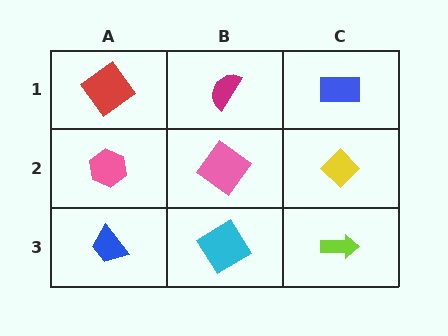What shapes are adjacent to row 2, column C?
A blue rectangle (row 1, column C), a lime arrow (row 3, column C), a pink diamond (row 2, column B).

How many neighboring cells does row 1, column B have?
3.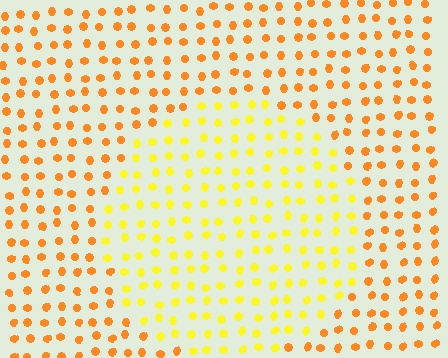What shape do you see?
I see a circle.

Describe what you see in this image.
The image is filled with small orange elements in a uniform arrangement. A circle-shaped region is visible where the elements are tinted to a slightly different hue, forming a subtle color boundary.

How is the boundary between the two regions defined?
The boundary is defined purely by a slight shift in hue (about 30 degrees). Spacing, size, and orientation are identical on both sides.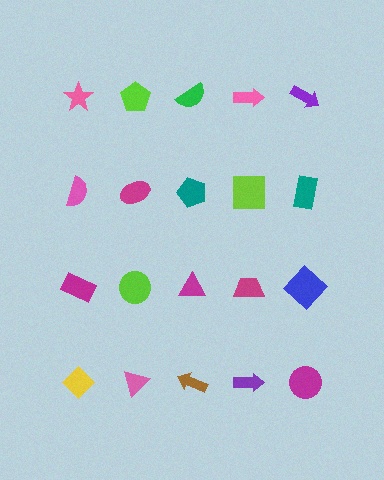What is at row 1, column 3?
A green semicircle.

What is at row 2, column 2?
A magenta ellipse.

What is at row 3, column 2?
A lime circle.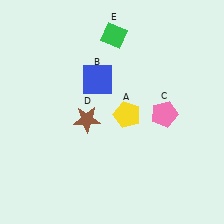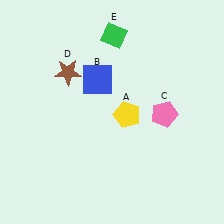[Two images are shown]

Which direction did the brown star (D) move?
The brown star (D) moved up.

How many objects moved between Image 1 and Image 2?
1 object moved between the two images.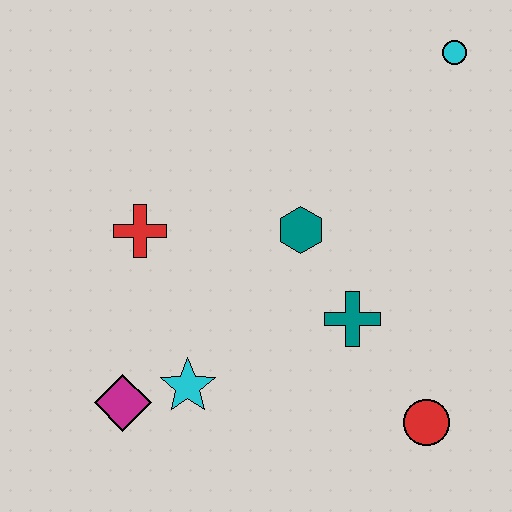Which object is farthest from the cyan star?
The cyan circle is farthest from the cyan star.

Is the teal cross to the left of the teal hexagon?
No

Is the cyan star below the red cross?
Yes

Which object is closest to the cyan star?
The magenta diamond is closest to the cyan star.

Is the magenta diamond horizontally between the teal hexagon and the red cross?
No